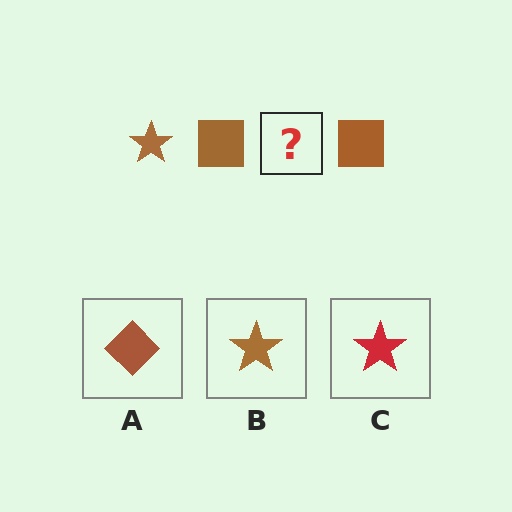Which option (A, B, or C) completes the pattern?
B.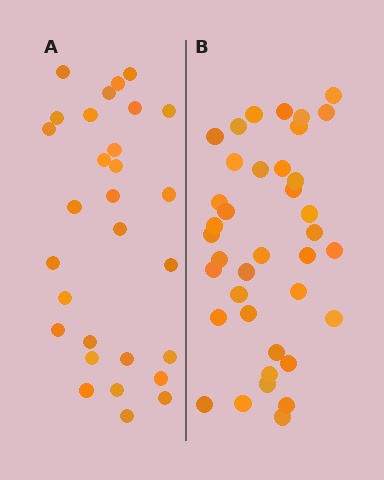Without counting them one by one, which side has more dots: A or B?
Region B (the right region) has more dots.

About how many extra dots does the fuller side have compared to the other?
Region B has roughly 8 or so more dots than region A.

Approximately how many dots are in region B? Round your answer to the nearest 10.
About 40 dots. (The exact count is 38, which rounds to 40.)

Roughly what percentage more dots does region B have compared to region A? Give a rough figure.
About 30% more.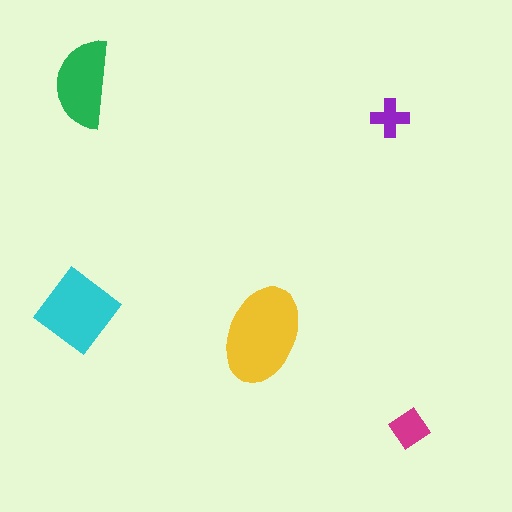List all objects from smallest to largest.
The purple cross, the magenta diamond, the green semicircle, the cyan diamond, the yellow ellipse.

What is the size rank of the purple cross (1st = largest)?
5th.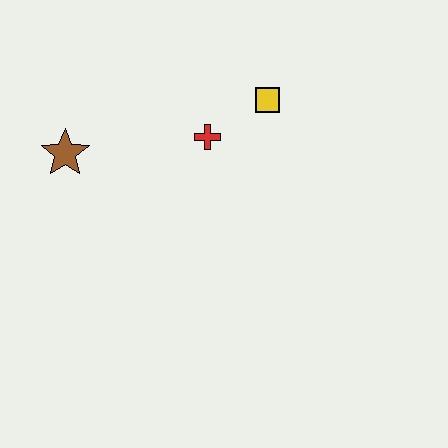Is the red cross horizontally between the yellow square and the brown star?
Yes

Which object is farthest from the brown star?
The yellow square is farthest from the brown star.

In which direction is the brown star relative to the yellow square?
The brown star is to the left of the yellow square.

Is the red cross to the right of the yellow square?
No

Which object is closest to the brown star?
The red cross is closest to the brown star.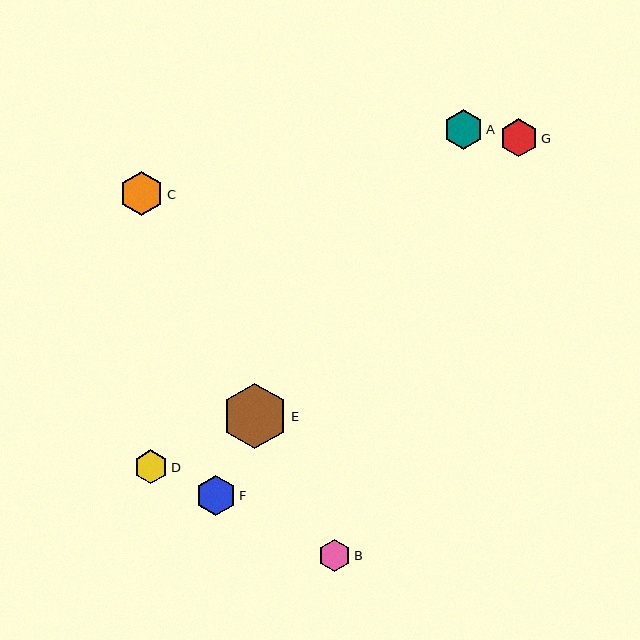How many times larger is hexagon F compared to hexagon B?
Hexagon F is approximately 1.3 times the size of hexagon B.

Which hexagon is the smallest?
Hexagon B is the smallest with a size of approximately 32 pixels.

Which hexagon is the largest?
Hexagon E is the largest with a size of approximately 66 pixels.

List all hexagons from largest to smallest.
From largest to smallest: E, C, F, A, G, D, B.